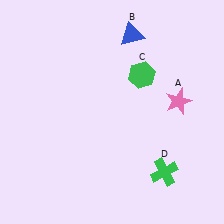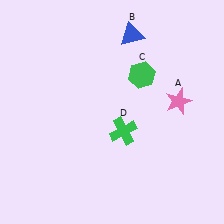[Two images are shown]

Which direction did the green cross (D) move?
The green cross (D) moved up.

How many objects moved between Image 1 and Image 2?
1 object moved between the two images.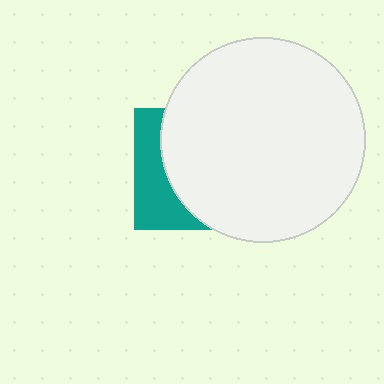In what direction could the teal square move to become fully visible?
The teal square could move left. That would shift it out from behind the white circle entirely.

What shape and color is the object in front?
The object in front is a white circle.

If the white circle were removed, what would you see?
You would see the complete teal square.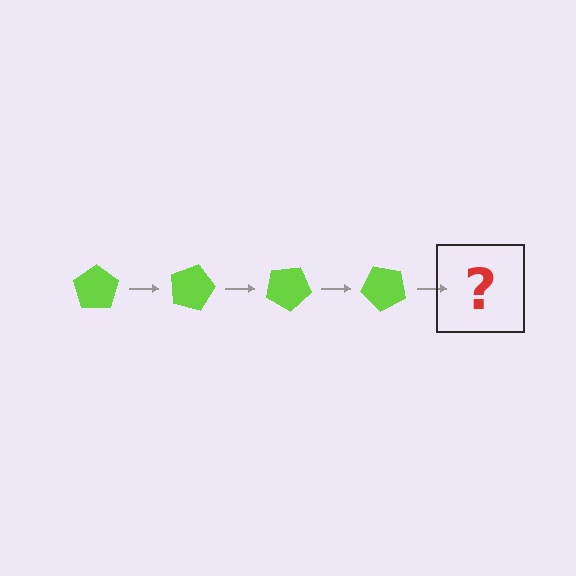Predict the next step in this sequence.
The next step is a lime pentagon rotated 60 degrees.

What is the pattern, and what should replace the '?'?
The pattern is that the pentagon rotates 15 degrees each step. The '?' should be a lime pentagon rotated 60 degrees.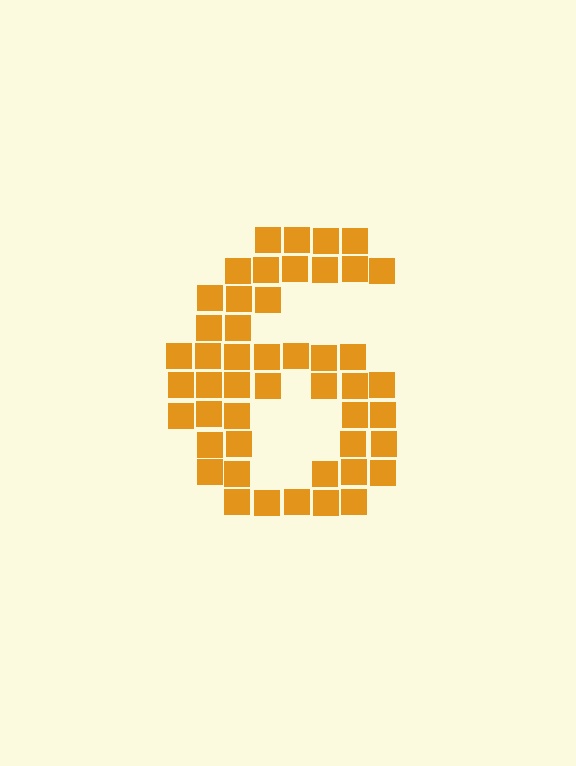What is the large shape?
The large shape is the digit 6.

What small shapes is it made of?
It is made of small squares.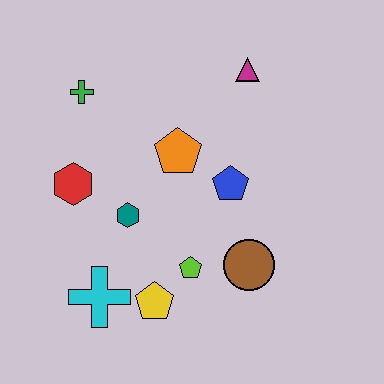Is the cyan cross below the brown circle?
Yes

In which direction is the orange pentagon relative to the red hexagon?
The orange pentagon is to the right of the red hexagon.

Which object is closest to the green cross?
The red hexagon is closest to the green cross.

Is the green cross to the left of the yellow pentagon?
Yes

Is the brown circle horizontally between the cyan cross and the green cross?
No